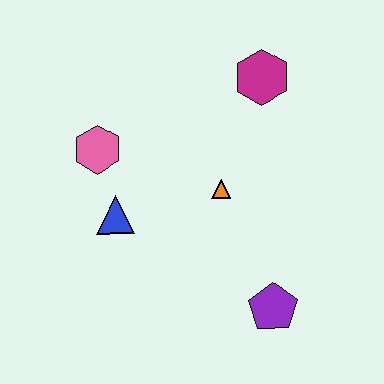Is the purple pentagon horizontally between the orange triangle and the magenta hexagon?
No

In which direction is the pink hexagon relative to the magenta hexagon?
The pink hexagon is to the left of the magenta hexagon.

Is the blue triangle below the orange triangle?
Yes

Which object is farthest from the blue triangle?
The magenta hexagon is farthest from the blue triangle.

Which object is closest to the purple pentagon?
The orange triangle is closest to the purple pentagon.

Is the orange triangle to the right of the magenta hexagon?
No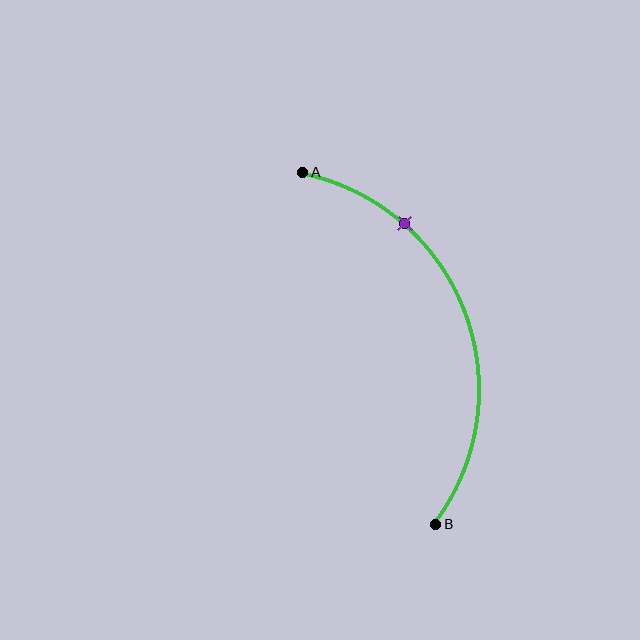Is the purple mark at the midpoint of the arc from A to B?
No. The purple mark lies on the arc but is closer to endpoint A. The arc midpoint would be at the point on the curve equidistant along the arc from both A and B.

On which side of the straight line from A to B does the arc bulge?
The arc bulges to the right of the straight line connecting A and B.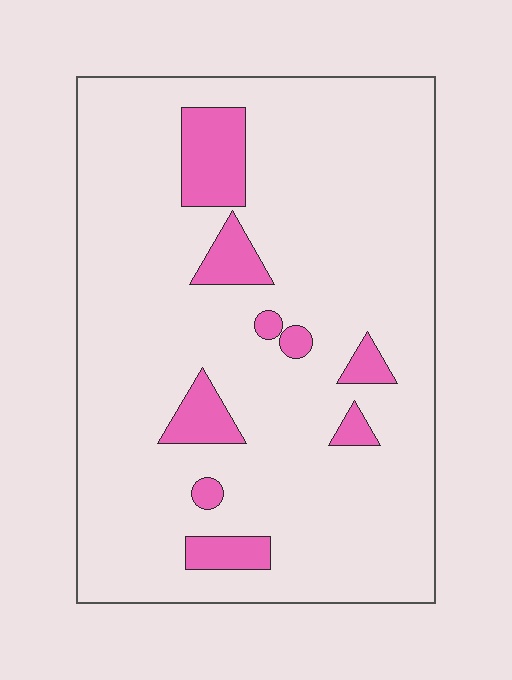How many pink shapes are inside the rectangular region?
9.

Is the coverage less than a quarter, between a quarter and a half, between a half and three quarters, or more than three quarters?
Less than a quarter.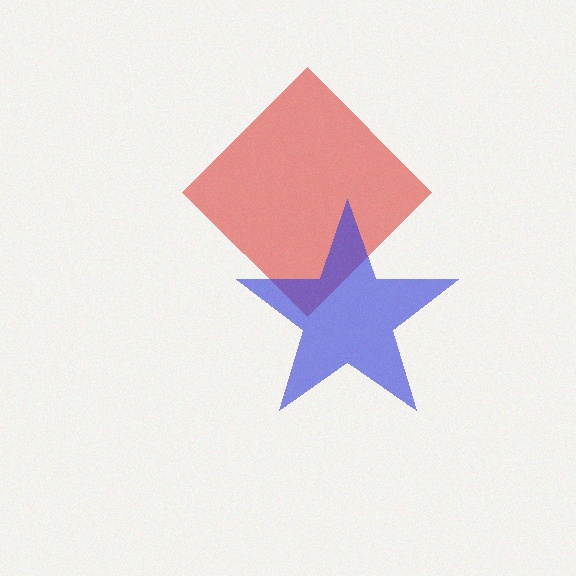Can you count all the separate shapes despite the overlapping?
Yes, there are 2 separate shapes.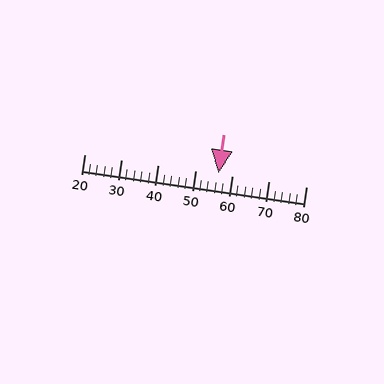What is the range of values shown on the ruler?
The ruler shows values from 20 to 80.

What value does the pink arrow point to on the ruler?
The pink arrow points to approximately 56.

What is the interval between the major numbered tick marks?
The major tick marks are spaced 10 units apart.